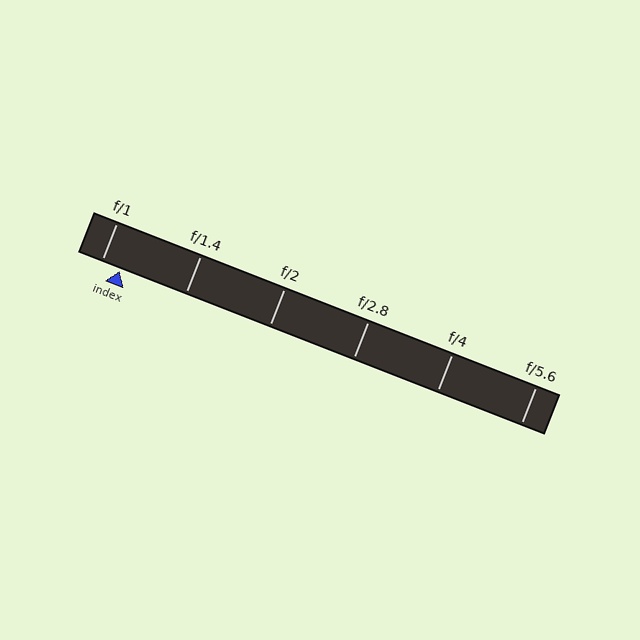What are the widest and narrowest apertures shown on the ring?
The widest aperture shown is f/1 and the narrowest is f/5.6.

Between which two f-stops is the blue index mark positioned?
The index mark is between f/1 and f/1.4.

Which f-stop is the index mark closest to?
The index mark is closest to f/1.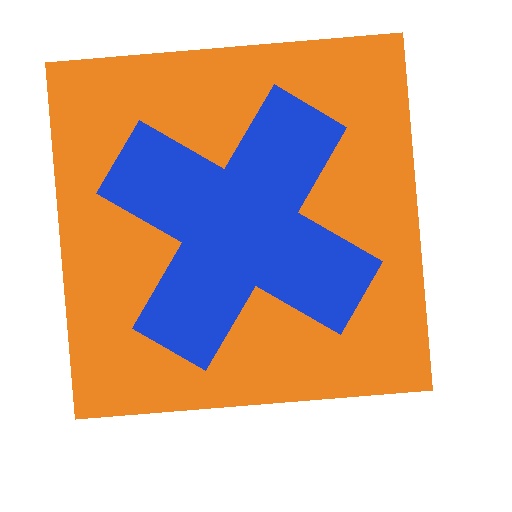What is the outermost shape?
The orange square.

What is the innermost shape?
The blue cross.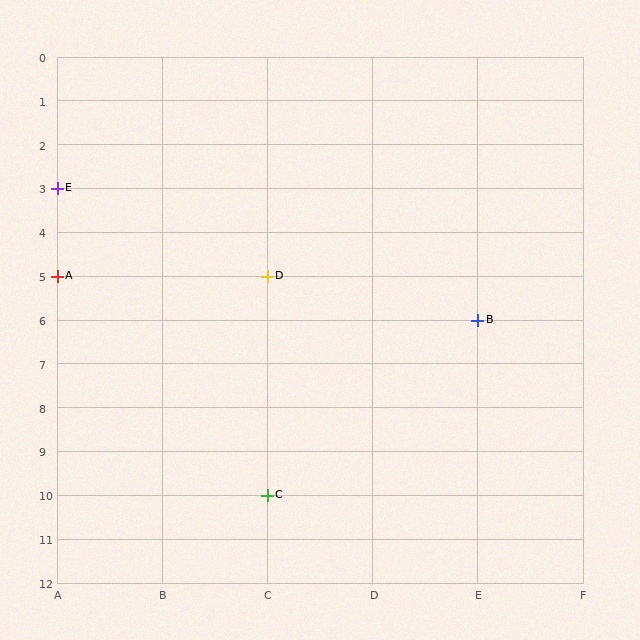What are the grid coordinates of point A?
Point A is at grid coordinates (A, 5).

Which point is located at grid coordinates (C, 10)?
Point C is at (C, 10).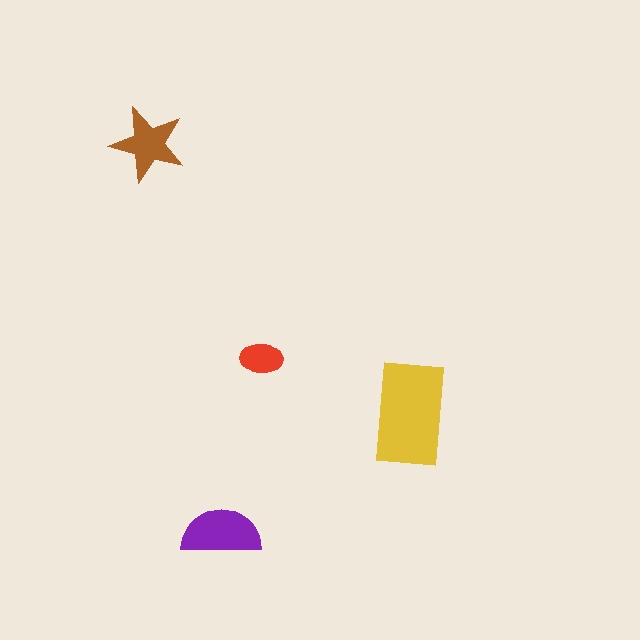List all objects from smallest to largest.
The red ellipse, the brown star, the purple semicircle, the yellow rectangle.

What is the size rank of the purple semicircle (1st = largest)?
2nd.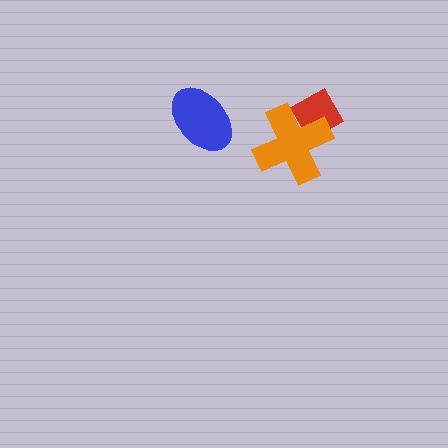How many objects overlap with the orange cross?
1 object overlaps with the orange cross.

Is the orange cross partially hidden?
No, no other shape covers it.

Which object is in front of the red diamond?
The orange cross is in front of the red diamond.